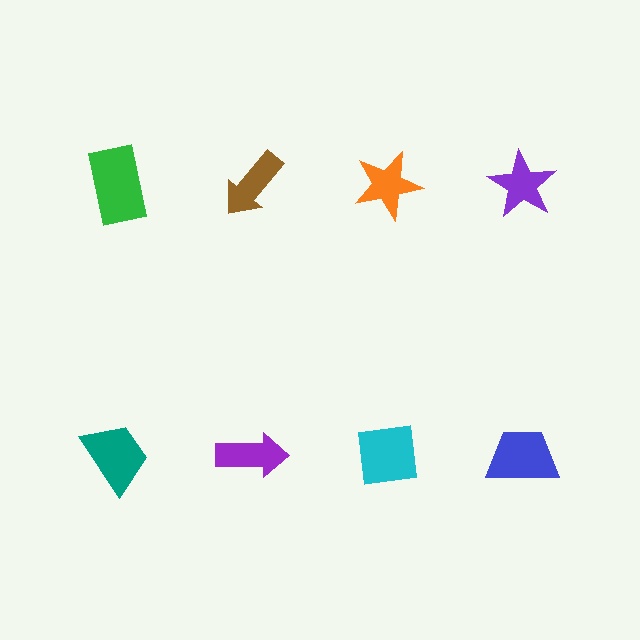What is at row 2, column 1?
A teal trapezoid.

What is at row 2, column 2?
A purple arrow.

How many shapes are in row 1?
4 shapes.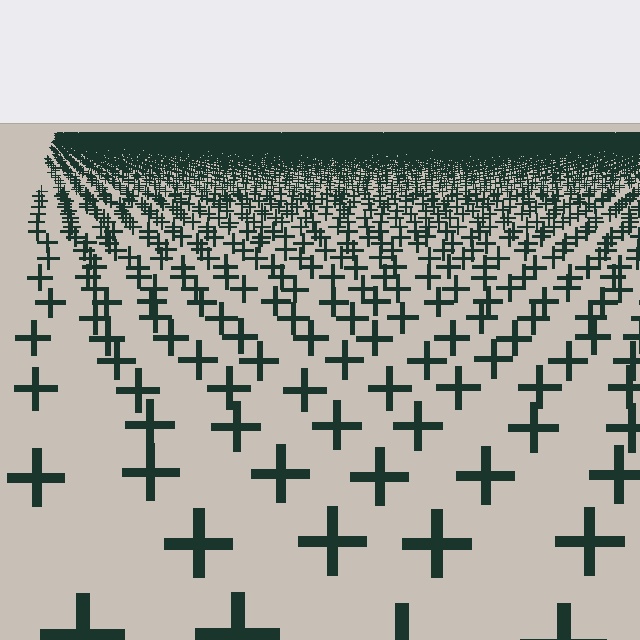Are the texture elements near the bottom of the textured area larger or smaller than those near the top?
Larger. Near the bottom, elements are closer to the viewer and appear at a bigger on-screen size.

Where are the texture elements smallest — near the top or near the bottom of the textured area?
Near the top.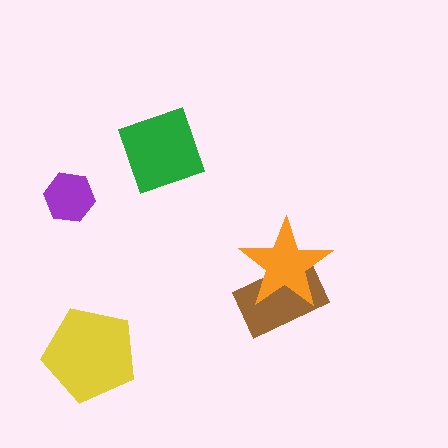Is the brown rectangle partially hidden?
Yes, it is partially covered by another shape.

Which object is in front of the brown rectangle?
The orange star is in front of the brown rectangle.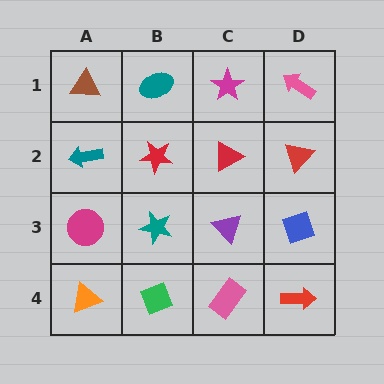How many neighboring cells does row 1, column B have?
3.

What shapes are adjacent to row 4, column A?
A magenta circle (row 3, column A), a green diamond (row 4, column B).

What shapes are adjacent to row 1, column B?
A red star (row 2, column B), a brown triangle (row 1, column A), a magenta star (row 1, column C).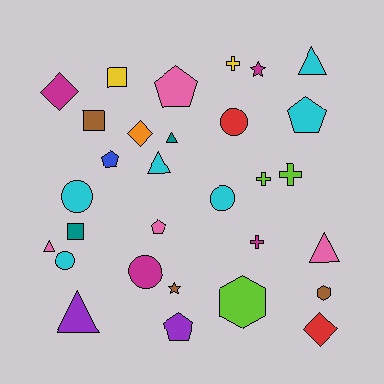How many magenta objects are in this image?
There are 4 magenta objects.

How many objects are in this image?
There are 30 objects.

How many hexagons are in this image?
There are 2 hexagons.